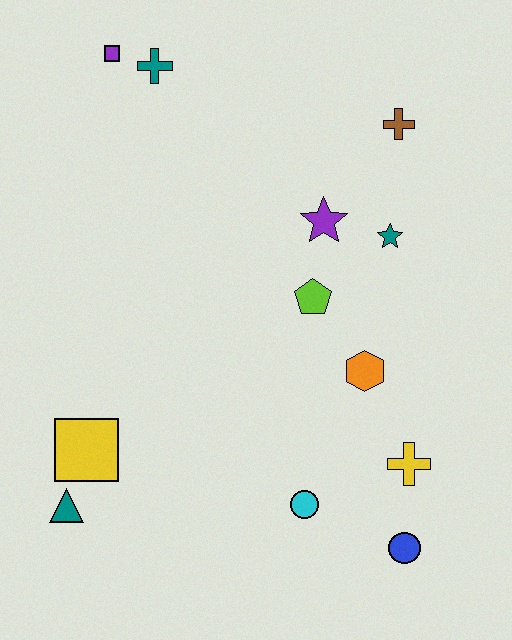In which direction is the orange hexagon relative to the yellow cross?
The orange hexagon is above the yellow cross.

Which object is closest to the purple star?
The teal star is closest to the purple star.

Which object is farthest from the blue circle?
The purple square is farthest from the blue circle.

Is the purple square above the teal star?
Yes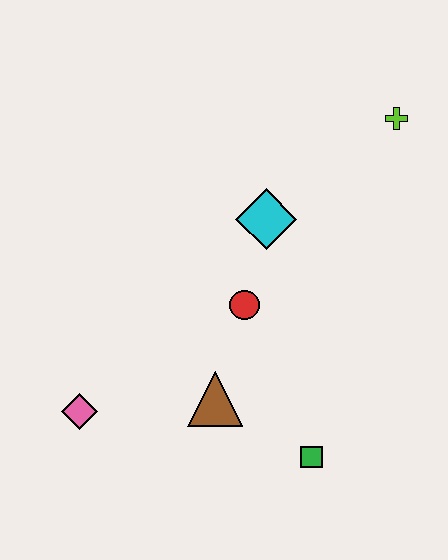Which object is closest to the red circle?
The cyan diamond is closest to the red circle.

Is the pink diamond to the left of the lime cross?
Yes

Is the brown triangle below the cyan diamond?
Yes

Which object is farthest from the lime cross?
The pink diamond is farthest from the lime cross.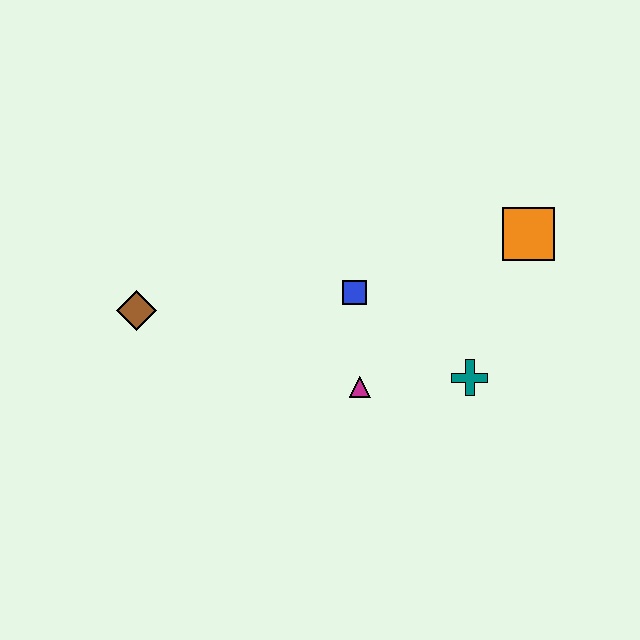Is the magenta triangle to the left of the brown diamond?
No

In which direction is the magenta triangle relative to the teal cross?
The magenta triangle is to the left of the teal cross.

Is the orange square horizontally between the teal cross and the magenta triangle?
No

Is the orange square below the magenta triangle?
No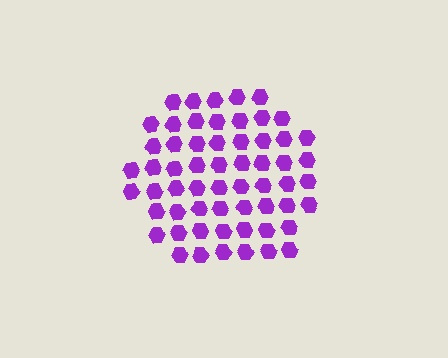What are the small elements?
The small elements are hexagons.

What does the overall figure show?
The overall figure shows a hexagon.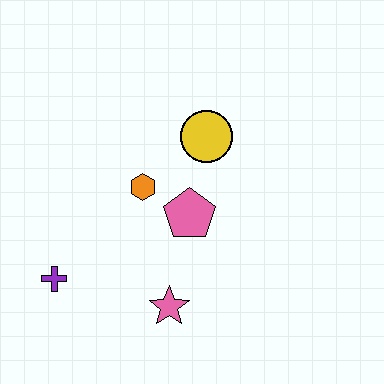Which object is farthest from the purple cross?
The yellow circle is farthest from the purple cross.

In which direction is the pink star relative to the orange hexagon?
The pink star is below the orange hexagon.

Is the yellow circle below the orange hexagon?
No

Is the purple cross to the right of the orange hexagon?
No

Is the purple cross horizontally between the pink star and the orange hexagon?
No